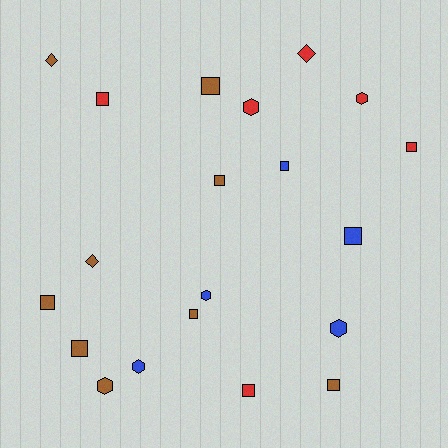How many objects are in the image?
There are 20 objects.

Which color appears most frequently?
Brown, with 9 objects.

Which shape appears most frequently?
Square, with 11 objects.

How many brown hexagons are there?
There is 1 brown hexagon.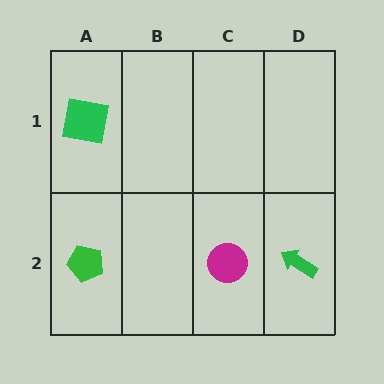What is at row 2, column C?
A magenta circle.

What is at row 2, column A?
A green pentagon.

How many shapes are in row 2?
3 shapes.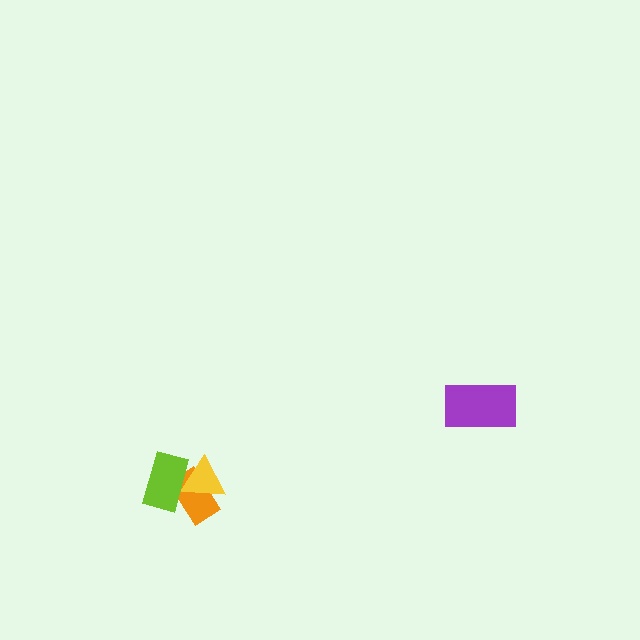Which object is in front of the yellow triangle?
The lime rectangle is in front of the yellow triangle.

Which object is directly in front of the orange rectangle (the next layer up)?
The yellow triangle is directly in front of the orange rectangle.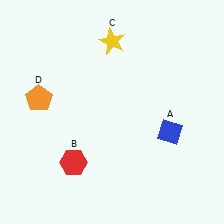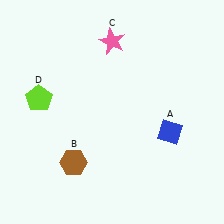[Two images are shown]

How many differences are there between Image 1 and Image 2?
There are 3 differences between the two images.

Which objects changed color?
B changed from red to brown. C changed from yellow to pink. D changed from orange to lime.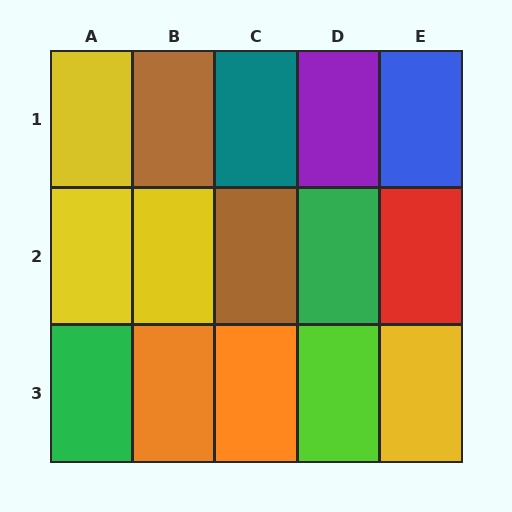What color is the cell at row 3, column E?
Yellow.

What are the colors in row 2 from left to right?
Yellow, yellow, brown, green, red.